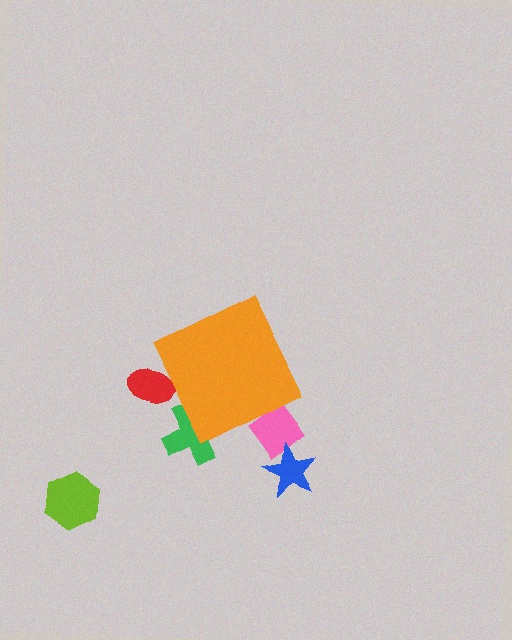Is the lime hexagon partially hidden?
No, the lime hexagon is fully visible.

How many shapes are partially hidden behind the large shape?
3 shapes are partially hidden.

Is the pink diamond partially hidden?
Yes, the pink diamond is partially hidden behind the orange diamond.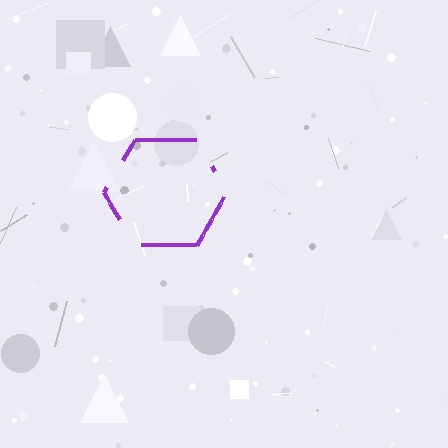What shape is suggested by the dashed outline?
The dashed outline suggests a hexagon.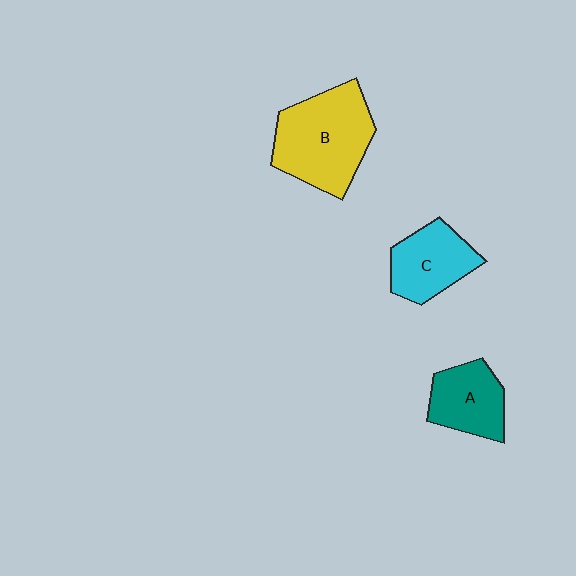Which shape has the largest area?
Shape B (yellow).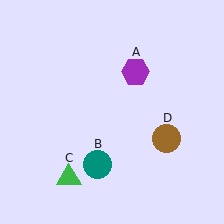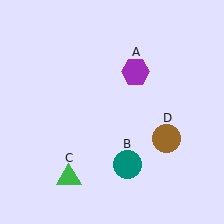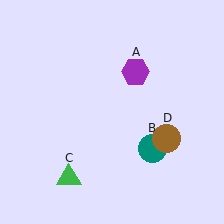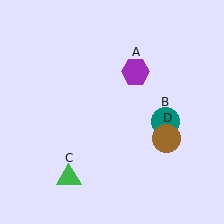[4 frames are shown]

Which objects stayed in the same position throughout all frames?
Purple hexagon (object A) and green triangle (object C) and brown circle (object D) remained stationary.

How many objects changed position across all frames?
1 object changed position: teal circle (object B).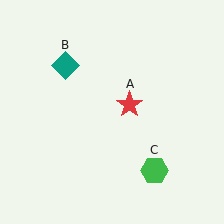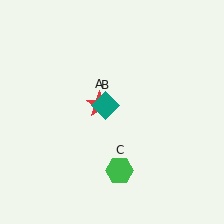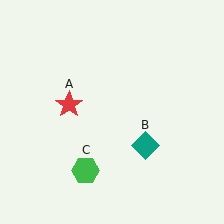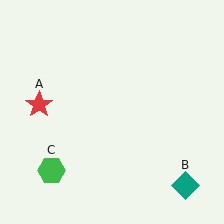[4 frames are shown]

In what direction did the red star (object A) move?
The red star (object A) moved left.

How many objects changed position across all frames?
3 objects changed position: red star (object A), teal diamond (object B), green hexagon (object C).